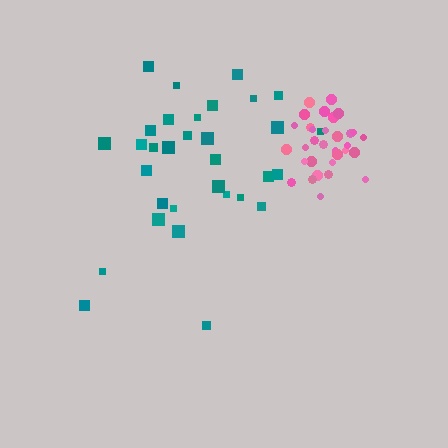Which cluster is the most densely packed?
Pink.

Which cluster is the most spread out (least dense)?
Teal.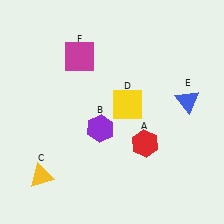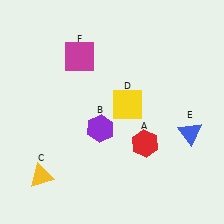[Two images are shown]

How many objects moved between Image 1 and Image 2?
1 object moved between the two images.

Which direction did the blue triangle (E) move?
The blue triangle (E) moved down.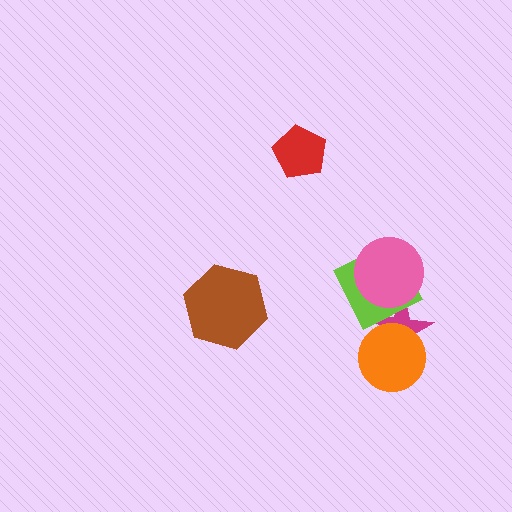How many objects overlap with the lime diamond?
2 objects overlap with the lime diamond.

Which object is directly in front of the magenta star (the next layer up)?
The lime diamond is directly in front of the magenta star.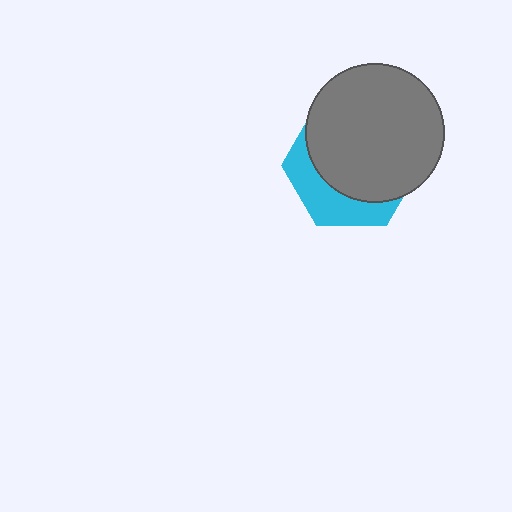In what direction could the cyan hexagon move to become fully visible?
The cyan hexagon could move down. That would shift it out from behind the gray circle entirely.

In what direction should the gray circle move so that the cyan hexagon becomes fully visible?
The gray circle should move up. That is the shortest direction to clear the overlap and leave the cyan hexagon fully visible.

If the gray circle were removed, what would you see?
You would see the complete cyan hexagon.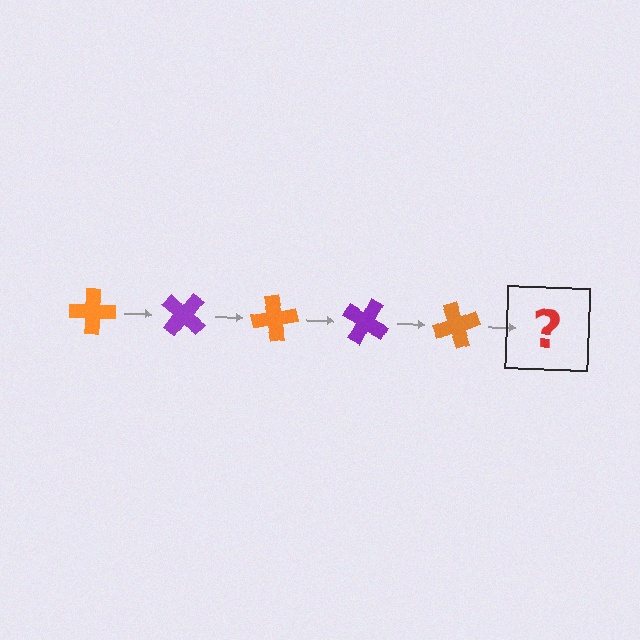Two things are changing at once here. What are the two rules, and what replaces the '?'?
The two rules are that it rotates 40 degrees each step and the color cycles through orange and purple. The '?' should be a purple cross, rotated 200 degrees from the start.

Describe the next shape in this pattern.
It should be a purple cross, rotated 200 degrees from the start.